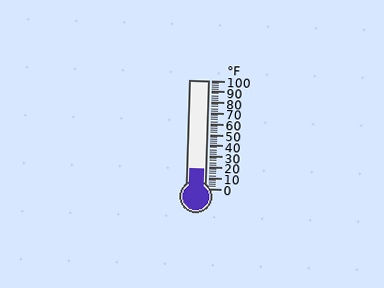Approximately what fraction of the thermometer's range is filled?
The thermometer is filled to approximately 20% of its range.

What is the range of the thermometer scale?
The thermometer scale ranges from 0°F to 100°F.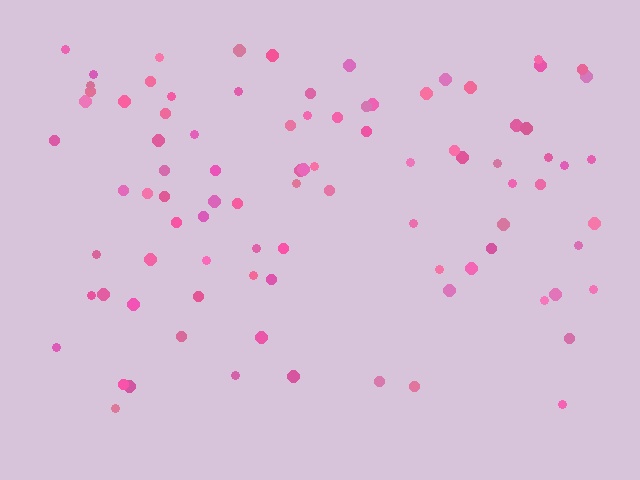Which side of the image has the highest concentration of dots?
The top.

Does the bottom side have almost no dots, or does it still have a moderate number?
Still a moderate number, just noticeably fewer than the top.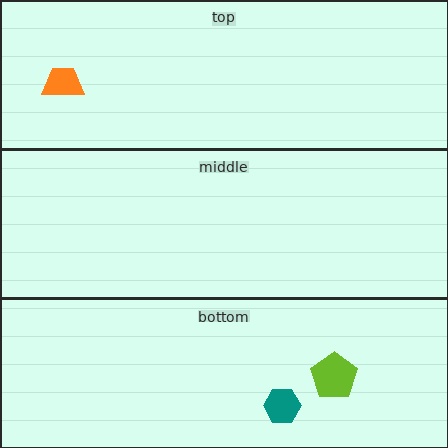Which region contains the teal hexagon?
The bottom region.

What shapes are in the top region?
The orange trapezoid.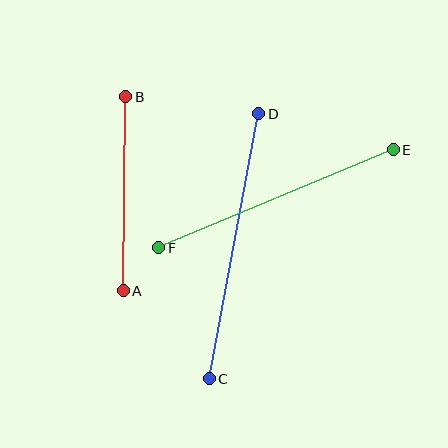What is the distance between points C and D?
The distance is approximately 270 pixels.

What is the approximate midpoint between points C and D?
The midpoint is at approximately (234, 246) pixels.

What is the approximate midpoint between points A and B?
The midpoint is at approximately (125, 194) pixels.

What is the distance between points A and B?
The distance is approximately 194 pixels.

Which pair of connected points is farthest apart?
Points C and D are farthest apart.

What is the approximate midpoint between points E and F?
The midpoint is at approximately (276, 199) pixels.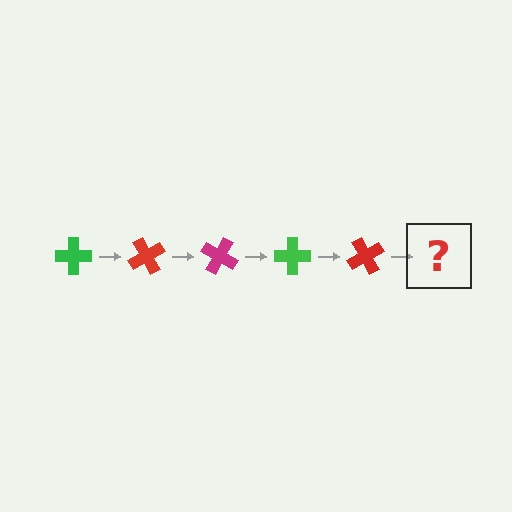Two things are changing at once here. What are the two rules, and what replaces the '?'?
The two rules are that it rotates 60 degrees each step and the color cycles through green, red, and magenta. The '?' should be a magenta cross, rotated 300 degrees from the start.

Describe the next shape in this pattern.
It should be a magenta cross, rotated 300 degrees from the start.